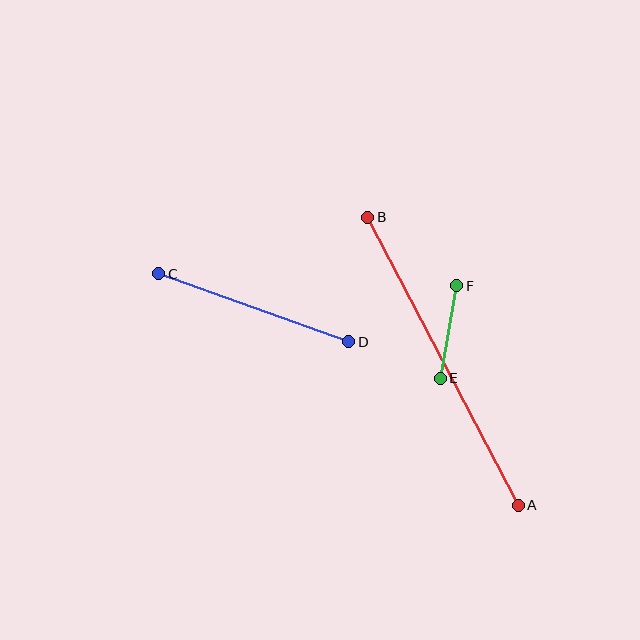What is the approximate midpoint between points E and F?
The midpoint is at approximately (449, 332) pixels.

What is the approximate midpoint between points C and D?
The midpoint is at approximately (254, 308) pixels.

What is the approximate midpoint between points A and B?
The midpoint is at approximately (443, 361) pixels.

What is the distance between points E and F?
The distance is approximately 94 pixels.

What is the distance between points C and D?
The distance is approximately 202 pixels.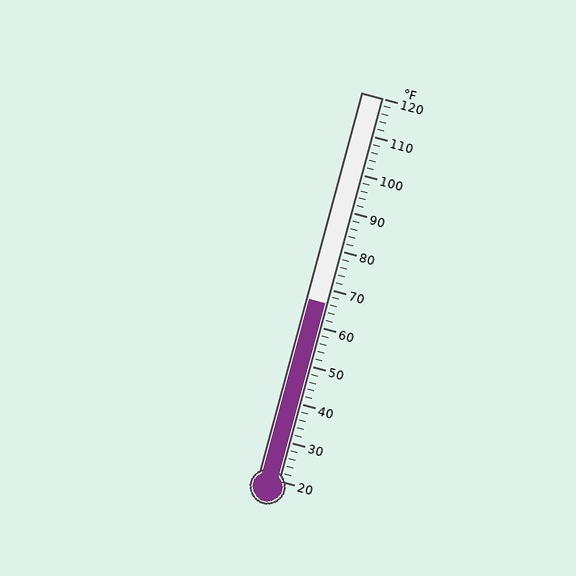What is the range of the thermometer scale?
The thermometer scale ranges from 20°F to 120°F.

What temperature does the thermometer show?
The thermometer shows approximately 66°F.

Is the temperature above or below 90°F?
The temperature is below 90°F.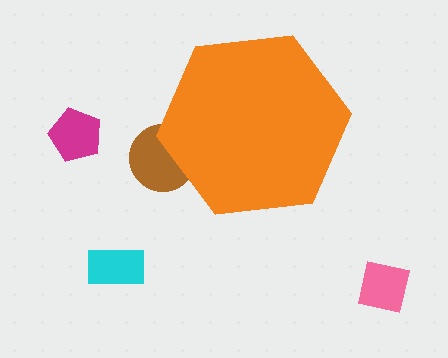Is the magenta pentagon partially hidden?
No, the magenta pentagon is fully visible.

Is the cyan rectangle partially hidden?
No, the cyan rectangle is fully visible.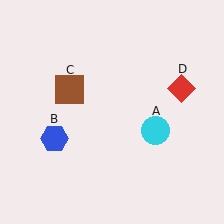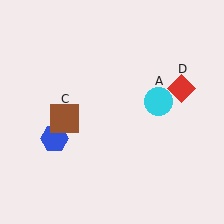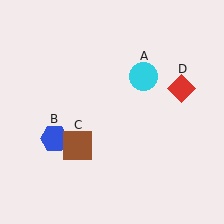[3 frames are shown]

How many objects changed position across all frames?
2 objects changed position: cyan circle (object A), brown square (object C).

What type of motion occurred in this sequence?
The cyan circle (object A), brown square (object C) rotated counterclockwise around the center of the scene.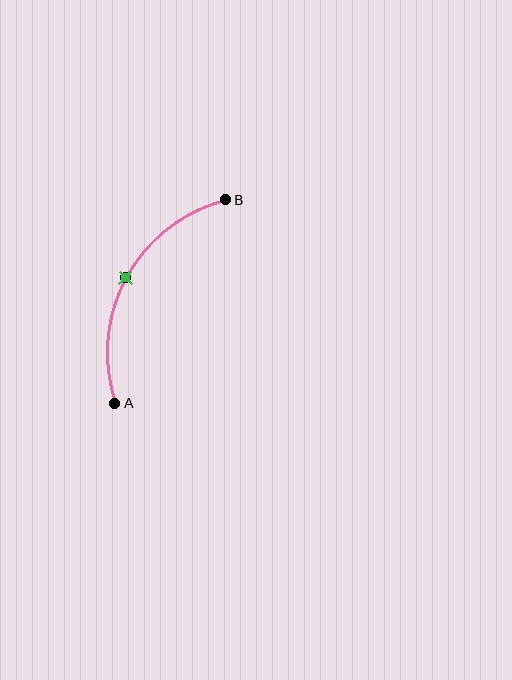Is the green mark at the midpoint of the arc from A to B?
Yes. The green mark lies on the arc at equal arc-length from both A and B — it is the arc midpoint.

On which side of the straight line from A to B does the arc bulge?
The arc bulges to the left of the straight line connecting A and B.